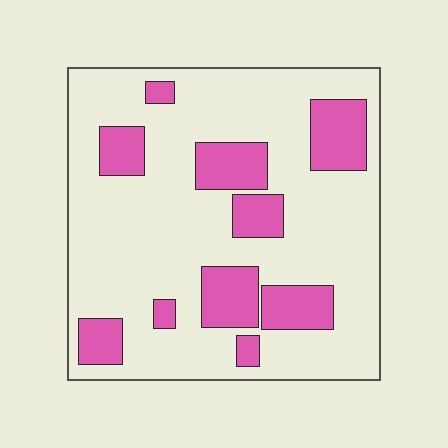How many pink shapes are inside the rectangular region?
10.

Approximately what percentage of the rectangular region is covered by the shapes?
Approximately 25%.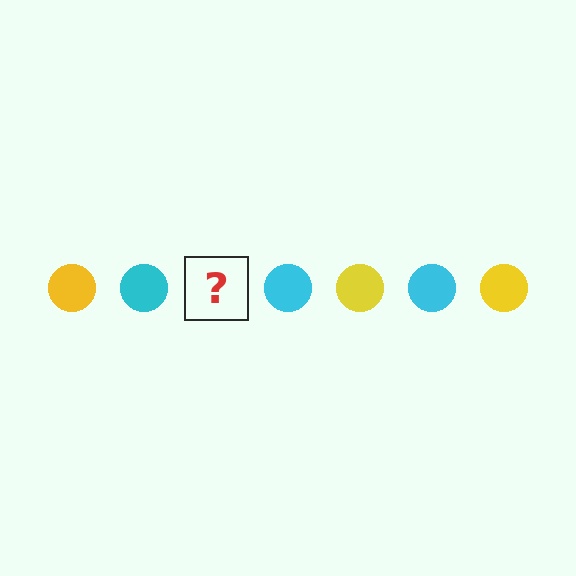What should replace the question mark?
The question mark should be replaced with a yellow circle.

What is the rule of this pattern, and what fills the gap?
The rule is that the pattern cycles through yellow, cyan circles. The gap should be filled with a yellow circle.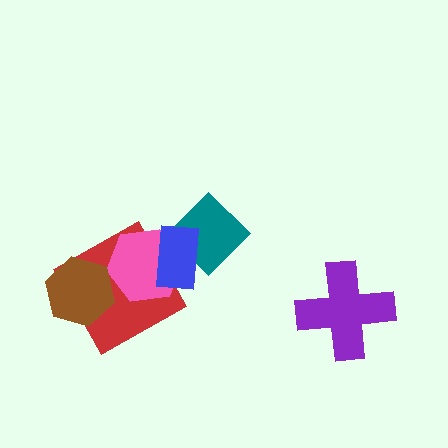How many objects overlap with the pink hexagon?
3 objects overlap with the pink hexagon.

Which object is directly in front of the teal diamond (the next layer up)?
The pink hexagon is directly in front of the teal diamond.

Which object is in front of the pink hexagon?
The blue rectangle is in front of the pink hexagon.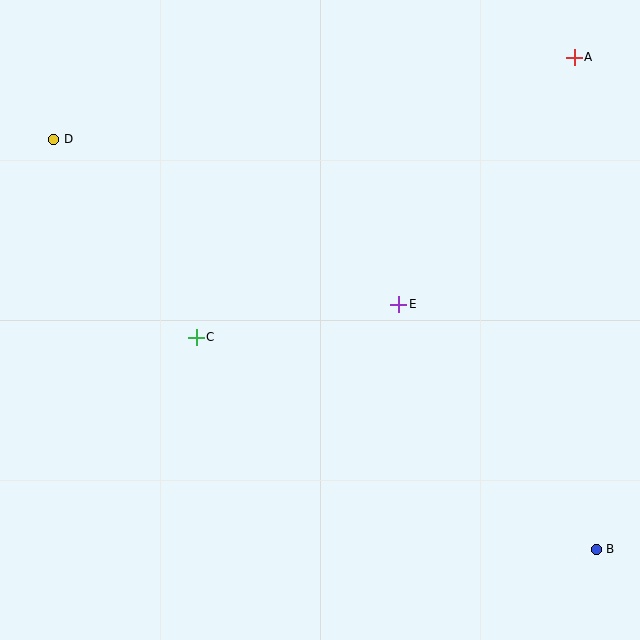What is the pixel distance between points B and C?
The distance between B and C is 453 pixels.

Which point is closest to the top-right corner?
Point A is closest to the top-right corner.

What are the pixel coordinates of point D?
Point D is at (54, 139).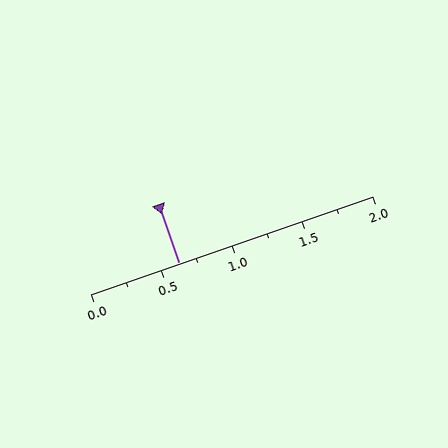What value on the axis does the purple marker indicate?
The marker indicates approximately 0.62.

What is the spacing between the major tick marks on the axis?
The major ticks are spaced 0.5 apart.